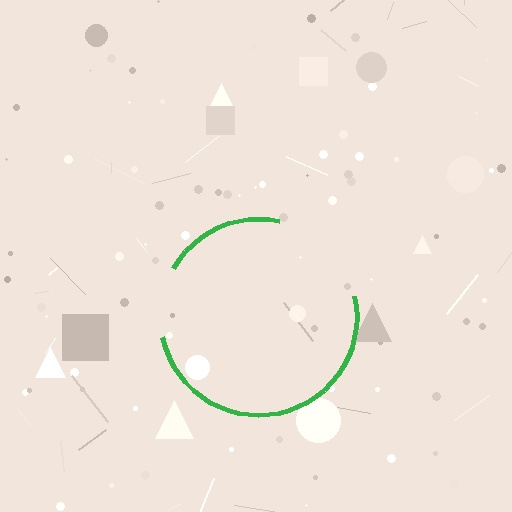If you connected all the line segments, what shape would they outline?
They would outline a circle.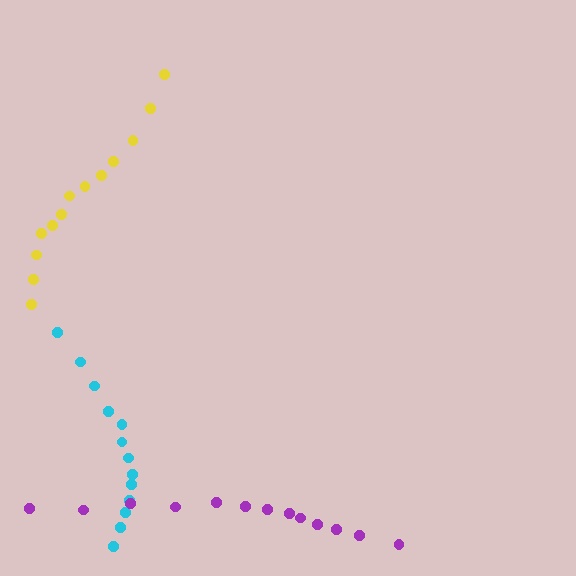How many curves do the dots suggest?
There are 3 distinct paths.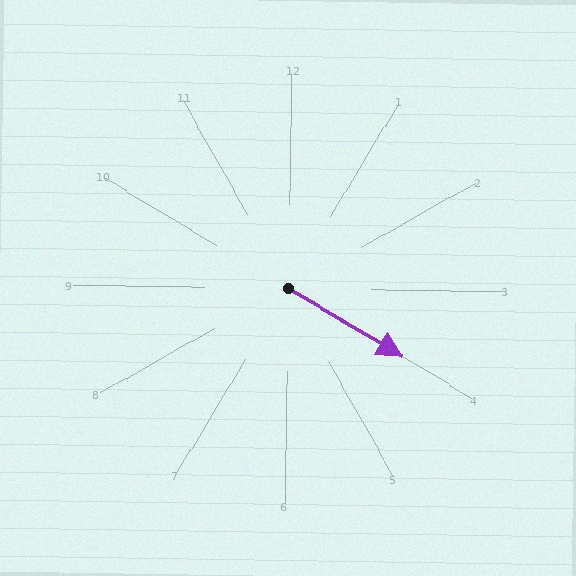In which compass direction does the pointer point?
Southeast.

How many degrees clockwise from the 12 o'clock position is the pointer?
Approximately 120 degrees.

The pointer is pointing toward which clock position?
Roughly 4 o'clock.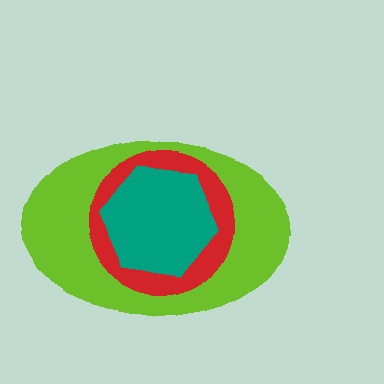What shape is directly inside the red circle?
The teal hexagon.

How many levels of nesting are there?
3.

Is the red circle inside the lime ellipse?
Yes.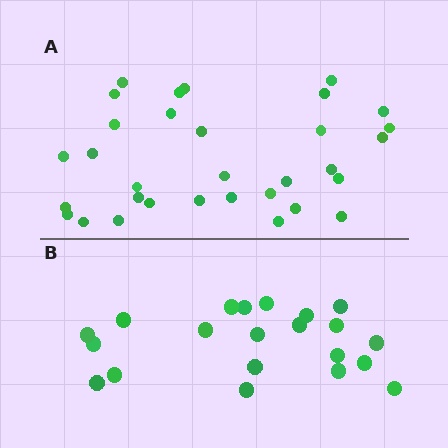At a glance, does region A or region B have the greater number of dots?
Region A (the top region) has more dots.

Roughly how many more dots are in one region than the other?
Region A has roughly 12 or so more dots than region B.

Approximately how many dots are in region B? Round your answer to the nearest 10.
About 20 dots. (The exact count is 21, which rounds to 20.)